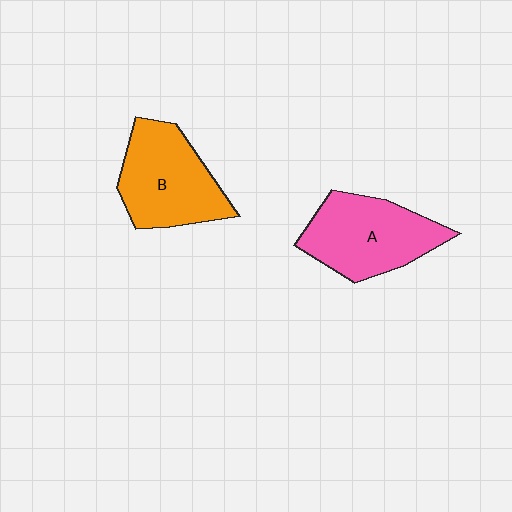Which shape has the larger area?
Shape A (pink).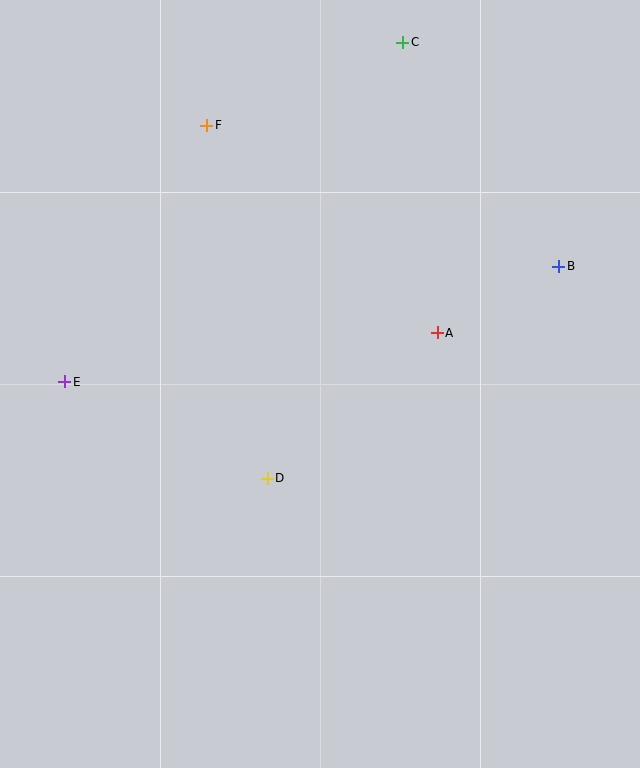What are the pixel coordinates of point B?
Point B is at (559, 266).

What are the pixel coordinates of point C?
Point C is at (403, 42).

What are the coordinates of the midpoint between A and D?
The midpoint between A and D is at (352, 406).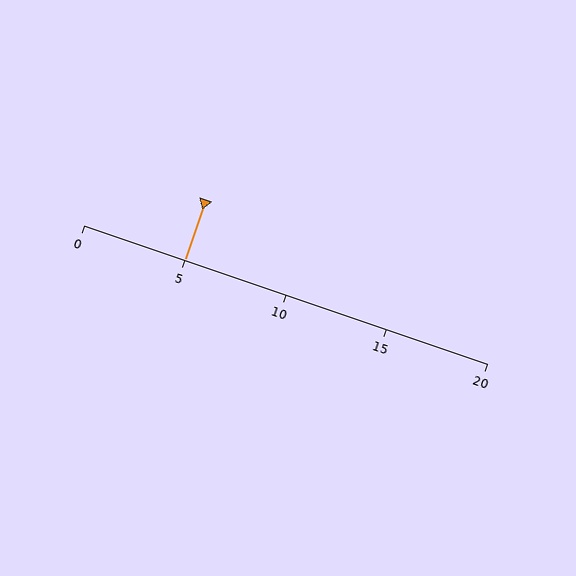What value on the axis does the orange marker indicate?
The marker indicates approximately 5.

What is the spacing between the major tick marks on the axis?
The major ticks are spaced 5 apart.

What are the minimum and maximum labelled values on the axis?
The axis runs from 0 to 20.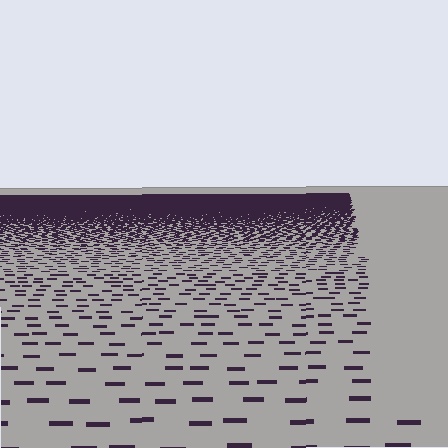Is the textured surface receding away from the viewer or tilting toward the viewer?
The surface is receding away from the viewer. Texture elements get smaller and denser toward the top.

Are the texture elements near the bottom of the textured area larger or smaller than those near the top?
Larger. Near the bottom, elements are closer to the viewer and appear at a bigger on-screen size.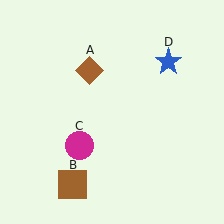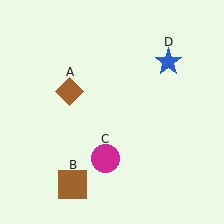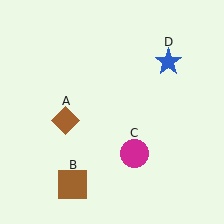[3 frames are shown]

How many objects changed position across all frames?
2 objects changed position: brown diamond (object A), magenta circle (object C).